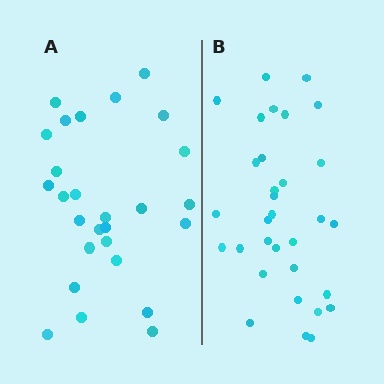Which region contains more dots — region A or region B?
Region B (the right region) has more dots.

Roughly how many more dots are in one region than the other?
Region B has about 5 more dots than region A.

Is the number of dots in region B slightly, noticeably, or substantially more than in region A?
Region B has only slightly more — the two regions are fairly close. The ratio is roughly 1.2 to 1.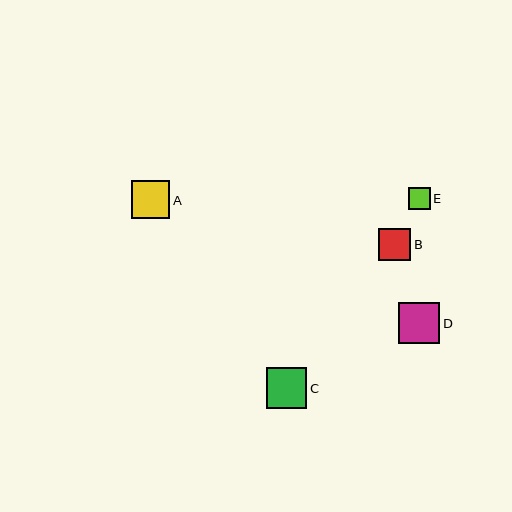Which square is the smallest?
Square E is the smallest with a size of approximately 22 pixels.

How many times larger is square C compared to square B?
Square C is approximately 1.3 times the size of square B.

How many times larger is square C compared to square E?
Square C is approximately 1.9 times the size of square E.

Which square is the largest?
Square D is the largest with a size of approximately 41 pixels.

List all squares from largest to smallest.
From largest to smallest: D, C, A, B, E.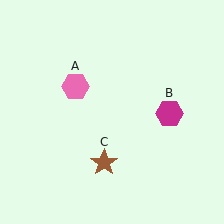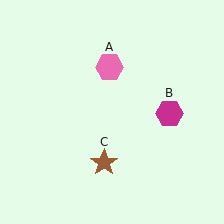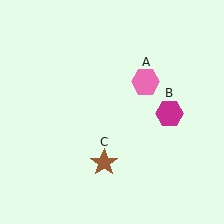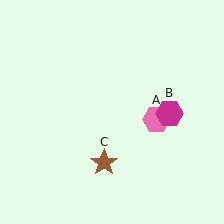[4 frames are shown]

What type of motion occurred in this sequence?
The pink hexagon (object A) rotated clockwise around the center of the scene.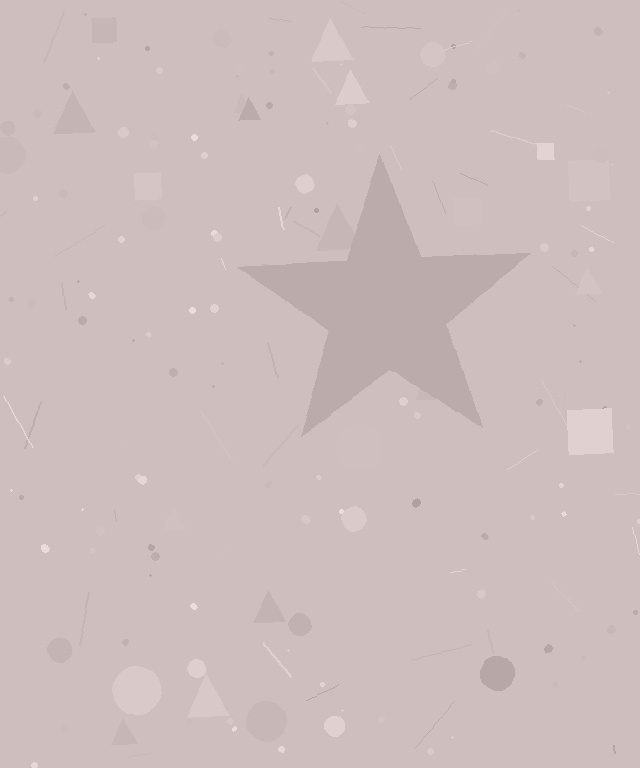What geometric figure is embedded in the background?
A star is embedded in the background.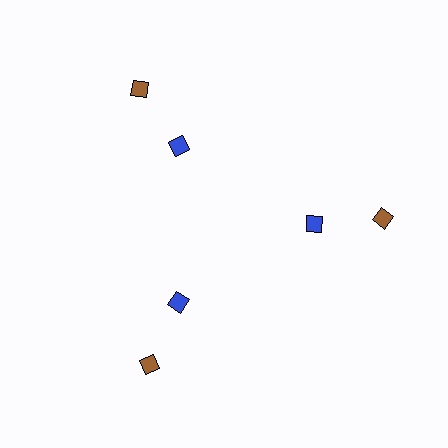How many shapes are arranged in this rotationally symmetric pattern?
There are 6 shapes, arranged in 3 groups of 2.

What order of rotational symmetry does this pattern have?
This pattern has 3-fold rotational symmetry.